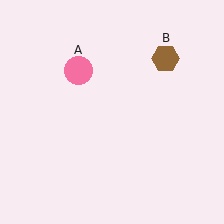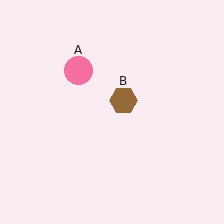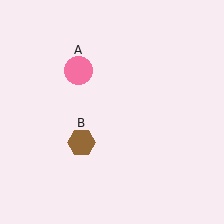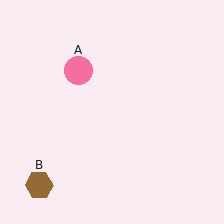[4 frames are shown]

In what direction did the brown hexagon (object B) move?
The brown hexagon (object B) moved down and to the left.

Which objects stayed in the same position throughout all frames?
Pink circle (object A) remained stationary.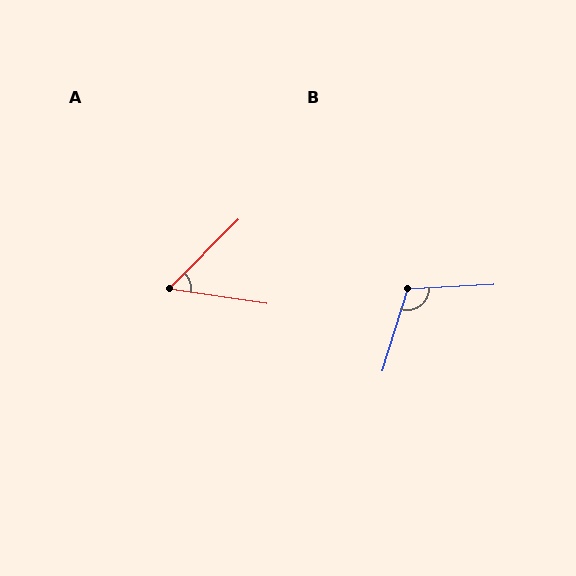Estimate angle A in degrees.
Approximately 53 degrees.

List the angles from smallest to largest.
A (53°), B (110°).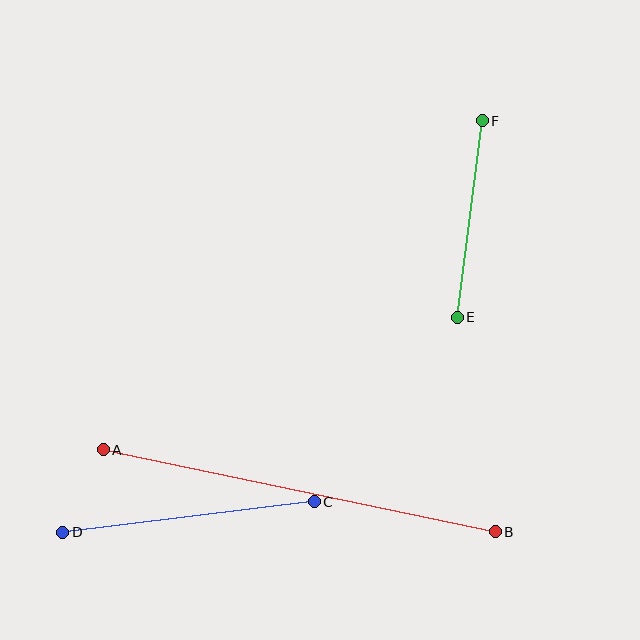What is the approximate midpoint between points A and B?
The midpoint is at approximately (299, 491) pixels.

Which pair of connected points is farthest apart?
Points A and B are farthest apart.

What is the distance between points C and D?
The distance is approximately 254 pixels.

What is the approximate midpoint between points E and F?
The midpoint is at approximately (470, 219) pixels.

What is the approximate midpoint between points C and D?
The midpoint is at approximately (188, 517) pixels.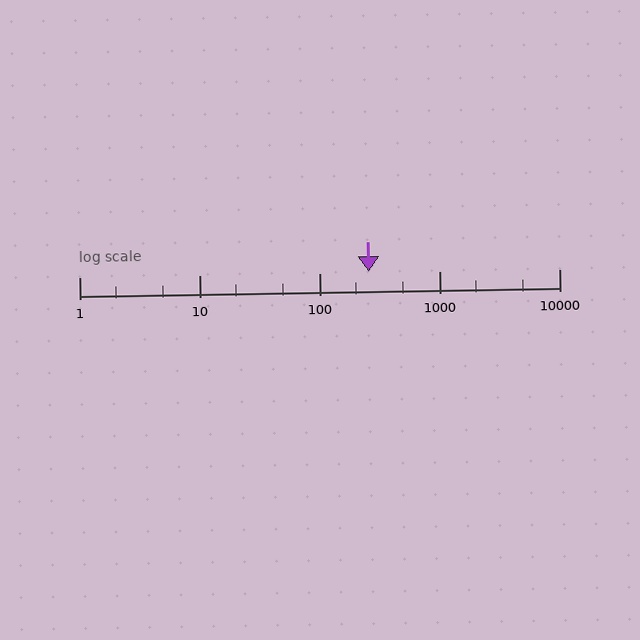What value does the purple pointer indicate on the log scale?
The pointer indicates approximately 260.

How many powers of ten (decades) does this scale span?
The scale spans 4 decades, from 1 to 10000.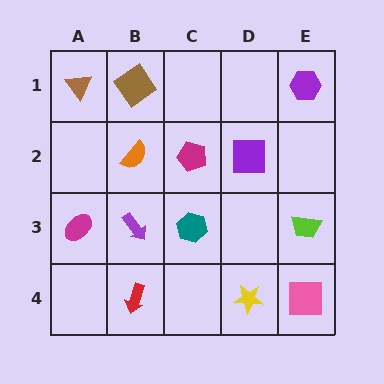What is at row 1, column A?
A brown triangle.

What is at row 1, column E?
A purple hexagon.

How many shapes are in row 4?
3 shapes.